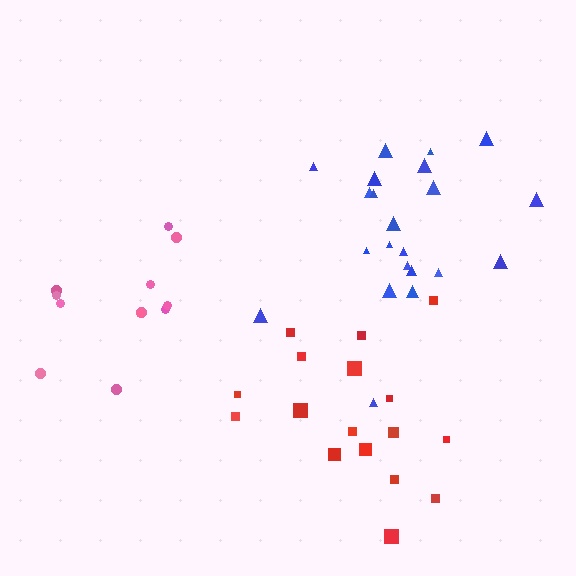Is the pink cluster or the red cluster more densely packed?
Red.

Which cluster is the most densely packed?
Red.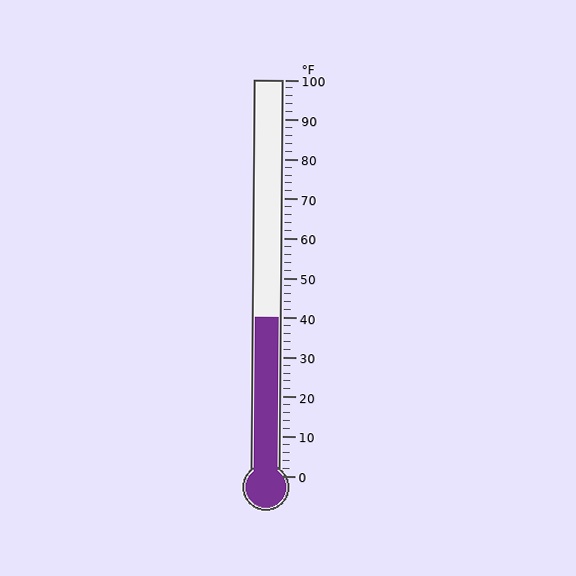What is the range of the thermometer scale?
The thermometer scale ranges from 0°F to 100°F.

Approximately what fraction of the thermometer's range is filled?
The thermometer is filled to approximately 40% of its range.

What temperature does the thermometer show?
The thermometer shows approximately 40°F.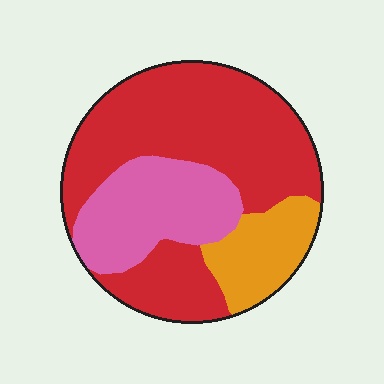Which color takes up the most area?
Red, at roughly 60%.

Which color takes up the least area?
Orange, at roughly 15%.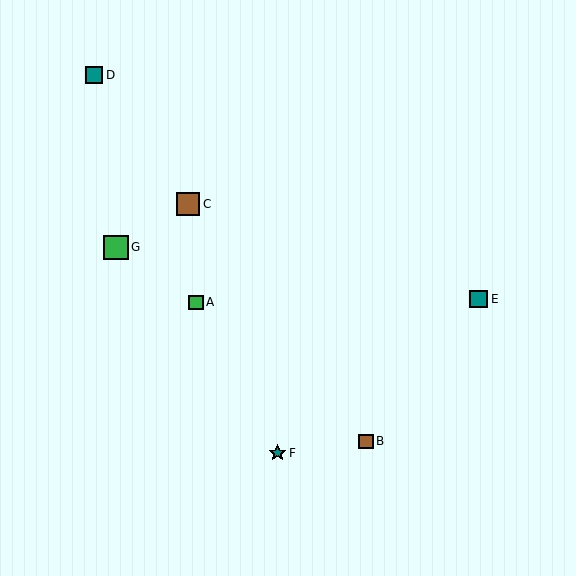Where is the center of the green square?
The center of the green square is at (116, 247).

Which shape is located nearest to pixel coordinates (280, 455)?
The teal star (labeled F) at (277, 453) is nearest to that location.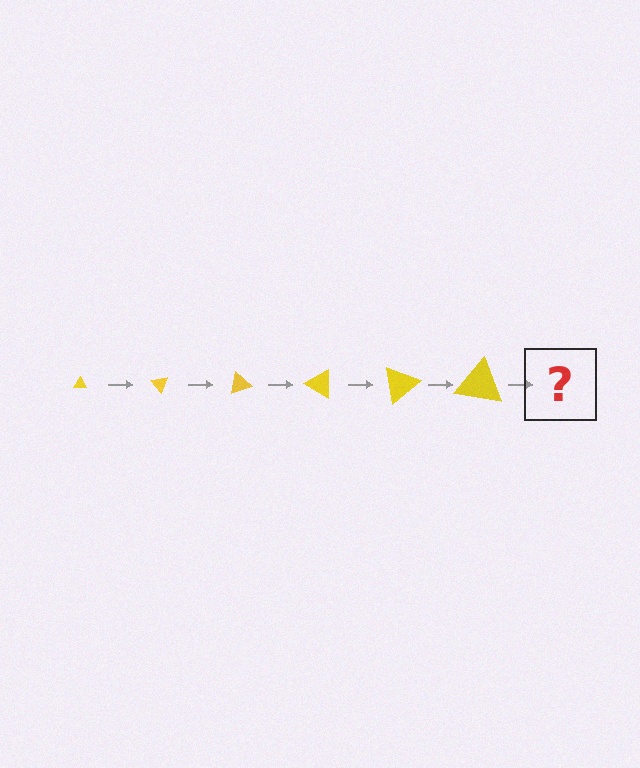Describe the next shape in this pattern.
It should be a triangle, larger than the previous one and rotated 300 degrees from the start.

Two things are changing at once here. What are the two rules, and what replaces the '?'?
The two rules are that the triangle grows larger each step and it rotates 50 degrees each step. The '?' should be a triangle, larger than the previous one and rotated 300 degrees from the start.